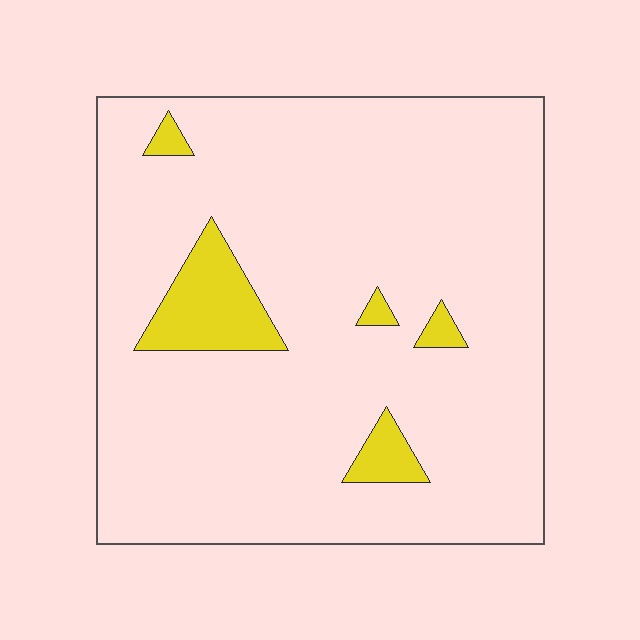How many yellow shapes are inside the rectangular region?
5.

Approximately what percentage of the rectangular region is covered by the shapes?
Approximately 10%.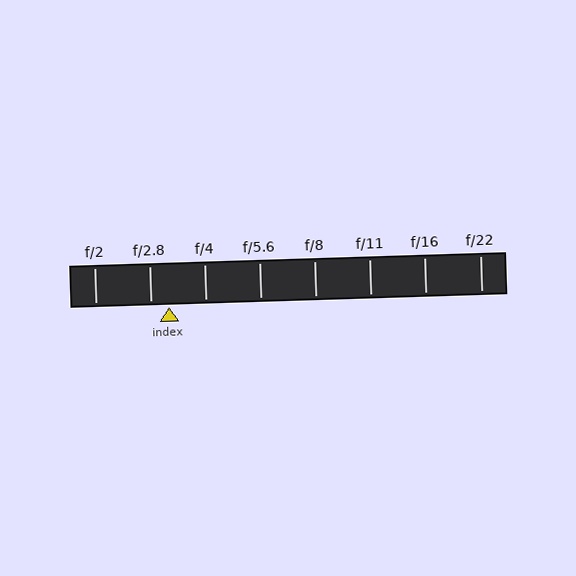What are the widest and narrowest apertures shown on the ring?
The widest aperture shown is f/2 and the narrowest is f/22.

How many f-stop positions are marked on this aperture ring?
There are 8 f-stop positions marked.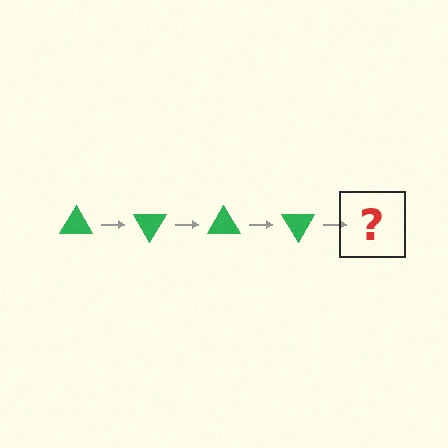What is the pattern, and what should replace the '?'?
The pattern is that the triangle rotates 60 degrees each step. The '?' should be a green triangle rotated 240 degrees.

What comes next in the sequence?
The next element should be a green triangle rotated 240 degrees.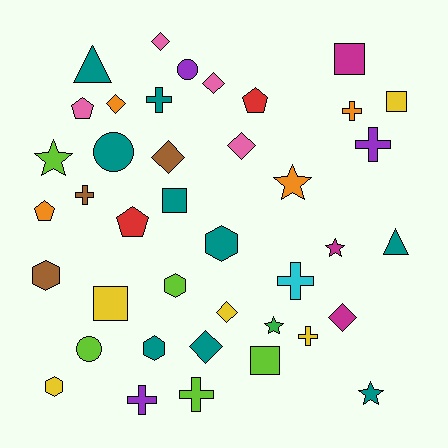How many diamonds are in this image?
There are 8 diamonds.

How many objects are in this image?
There are 40 objects.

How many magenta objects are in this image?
There are 3 magenta objects.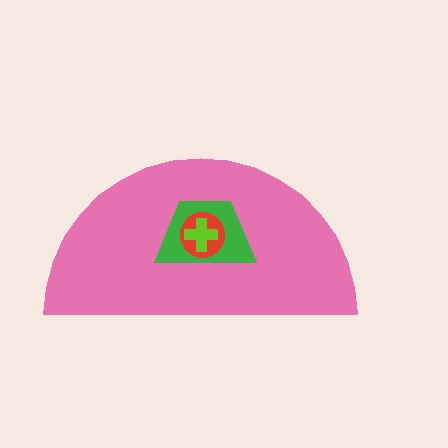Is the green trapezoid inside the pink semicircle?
Yes.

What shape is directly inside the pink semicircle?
The green trapezoid.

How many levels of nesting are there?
4.